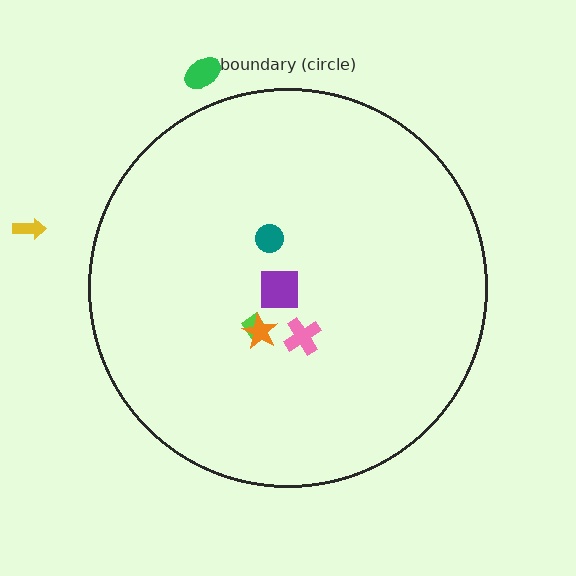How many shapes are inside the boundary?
5 inside, 2 outside.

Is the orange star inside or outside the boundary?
Inside.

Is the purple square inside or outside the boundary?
Inside.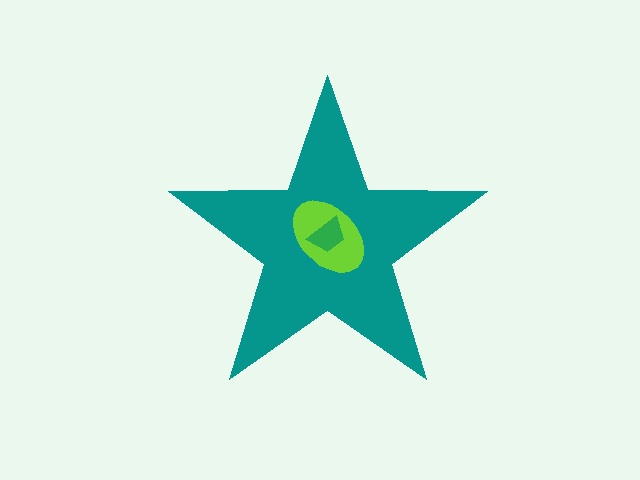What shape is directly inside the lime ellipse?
The green trapezoid.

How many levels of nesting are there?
3.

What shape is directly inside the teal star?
The lime ellipse.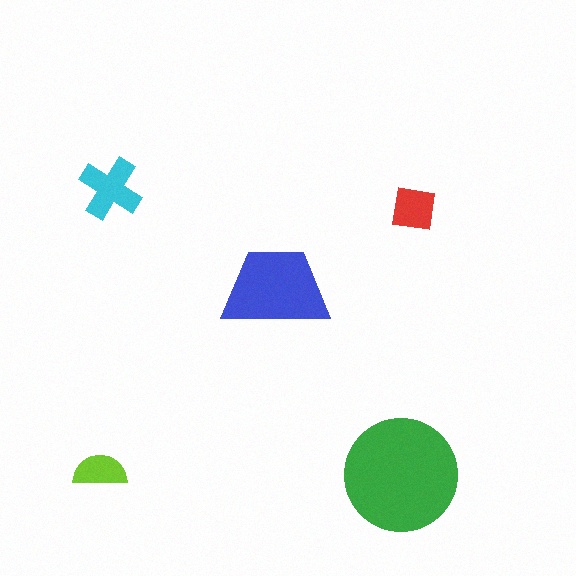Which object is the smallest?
The lime semicircle.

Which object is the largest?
The green circle.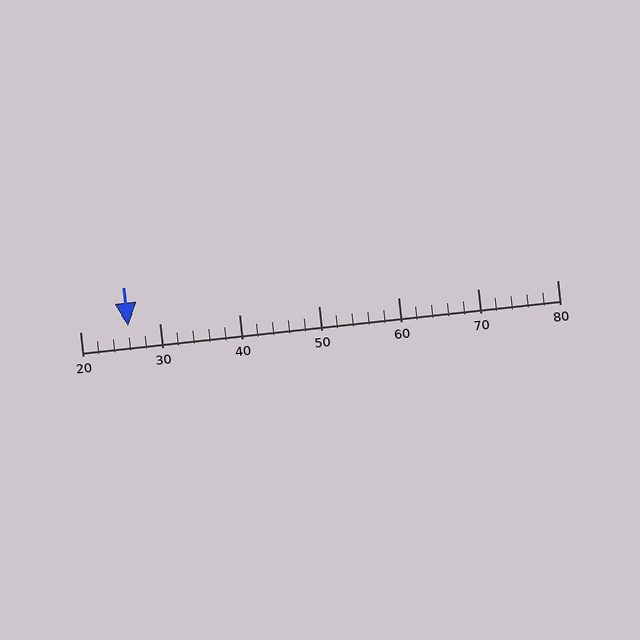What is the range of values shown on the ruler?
The ruler shows values from 20 to 80.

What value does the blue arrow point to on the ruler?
The blue arrow points to approximately 26.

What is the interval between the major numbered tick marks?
The major tick marks are spaced 10 units apart.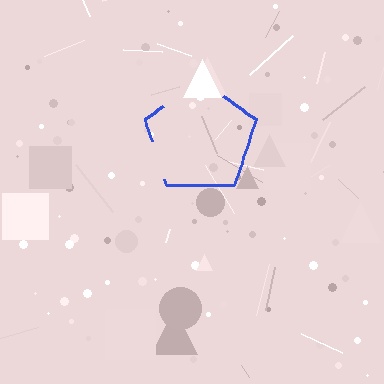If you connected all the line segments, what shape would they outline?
They would outline a pentagon.